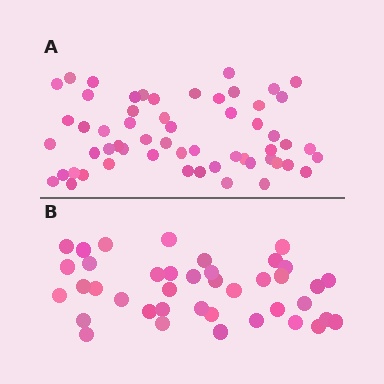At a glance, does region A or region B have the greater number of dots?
Region A (the top region) has more dots.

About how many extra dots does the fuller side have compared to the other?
Region A has approximately 15 more dots than region B.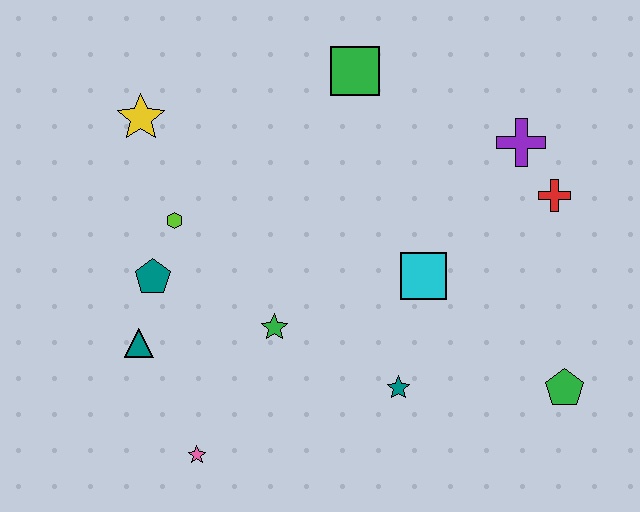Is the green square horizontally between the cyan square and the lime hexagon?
Yes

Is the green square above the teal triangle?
Yes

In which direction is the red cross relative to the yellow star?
The red cross is to the right of the yellow star.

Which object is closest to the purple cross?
The red cross is closest to the purple cross.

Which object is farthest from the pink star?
The purple cross is farthest from the pink star.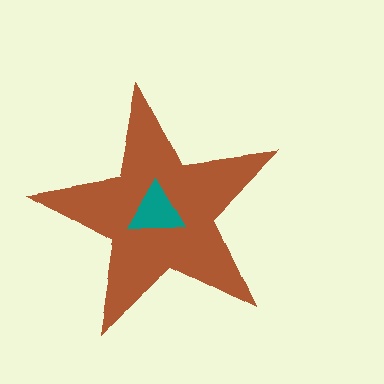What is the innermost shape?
The teal triangle.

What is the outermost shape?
The brown star.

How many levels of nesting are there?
2.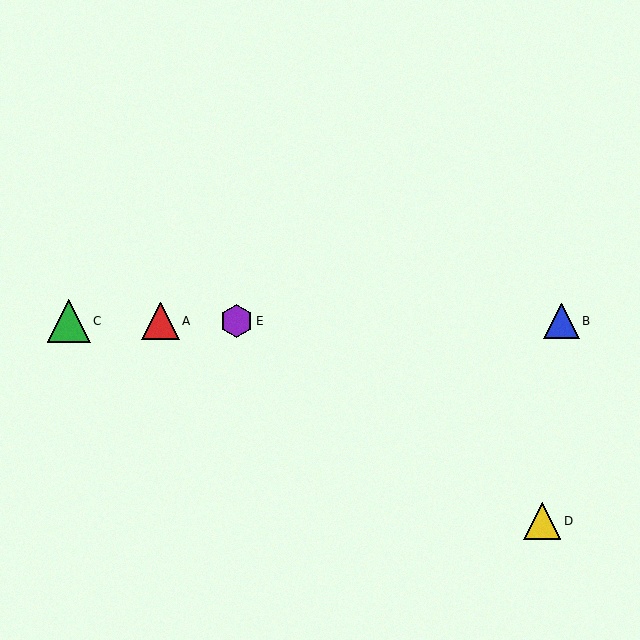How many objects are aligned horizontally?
4 objects (A, B, C, E) are aligned horizontally.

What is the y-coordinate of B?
Object B is at y≈321.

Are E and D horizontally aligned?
No, E is at y≈321 and D is at y≈521.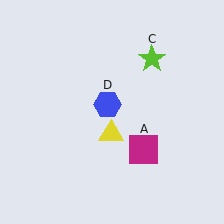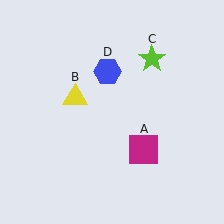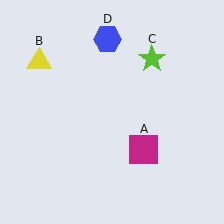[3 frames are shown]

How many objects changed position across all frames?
2 objects changed position: yellow triangle (object B), blue hexagon (object D).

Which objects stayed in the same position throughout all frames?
Magenta square (object A) and lime star (object C) remained stationary.